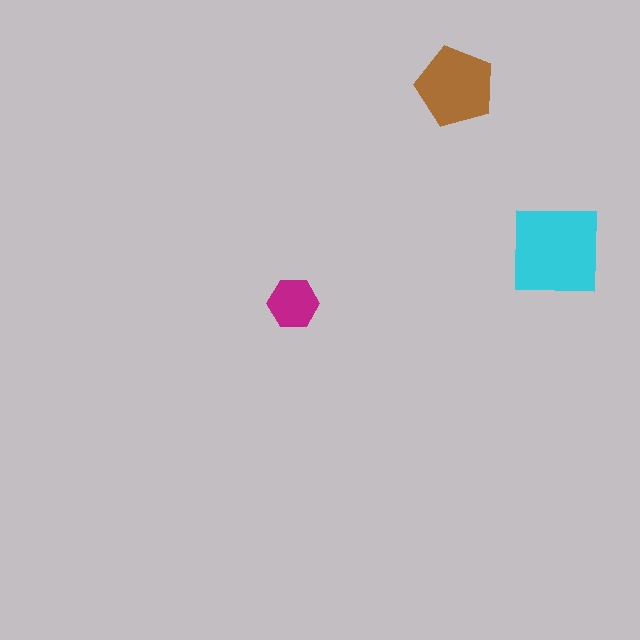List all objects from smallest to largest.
The magenta hexagon, the brown pentagon, the cyan square.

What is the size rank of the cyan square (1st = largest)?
1st.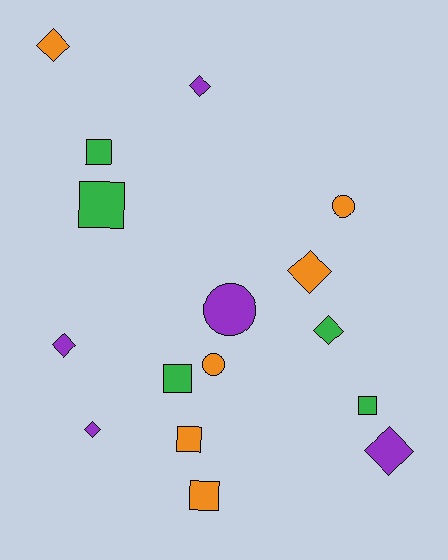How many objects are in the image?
There are 16 objects.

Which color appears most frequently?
Orange, with 6 objects.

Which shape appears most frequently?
Diamond, with 7 objects.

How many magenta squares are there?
There are no magenta squares.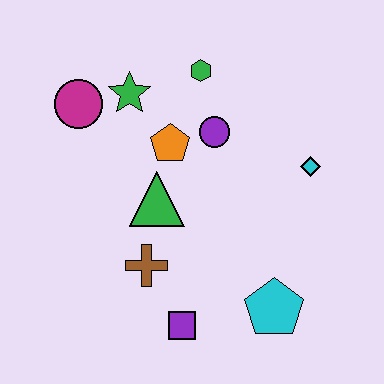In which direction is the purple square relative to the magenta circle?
The purple square is below the magenta circle.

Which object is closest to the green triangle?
The orange pentagon is closest to the green triangle.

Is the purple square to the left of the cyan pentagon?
Yes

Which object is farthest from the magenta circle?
The cyan pentagon is farthest from the magenta circle.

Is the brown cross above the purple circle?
No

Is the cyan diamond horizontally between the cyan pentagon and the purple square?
No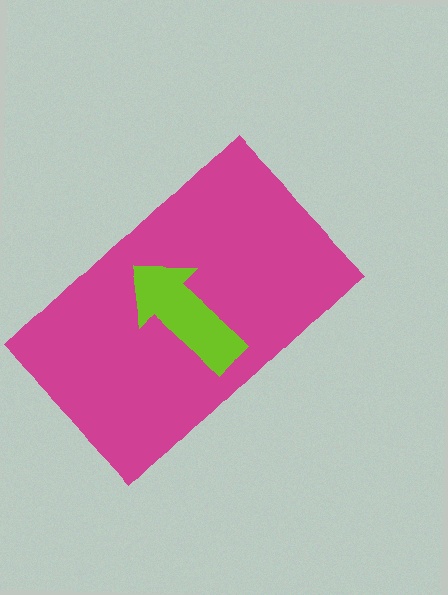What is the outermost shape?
The magenta rectangle.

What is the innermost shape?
The lime arrow.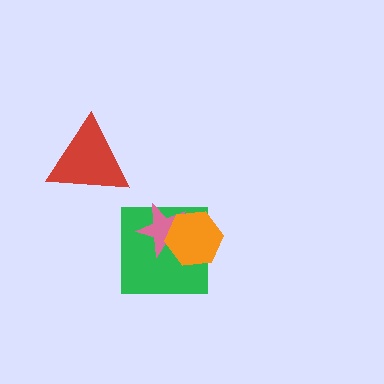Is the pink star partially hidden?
Yes, it is partially covered by another shape.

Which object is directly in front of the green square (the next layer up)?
The pink star is directly in front of the green square.